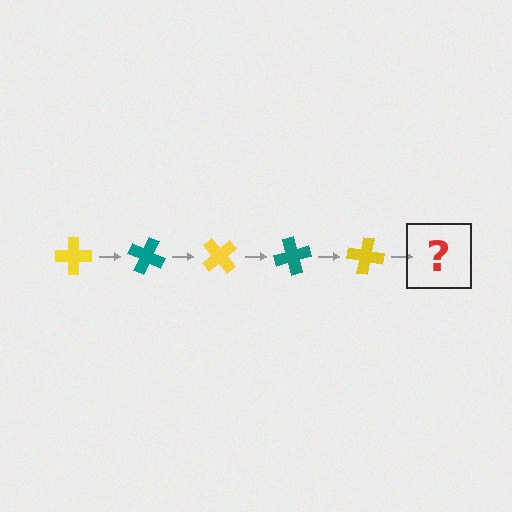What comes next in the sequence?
The next element should be a teal cross, rotated 125 degrees from the start.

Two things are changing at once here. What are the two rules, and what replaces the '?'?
The two rules are that it rotates 25 degrees each step and the color cycles through yellow and teal. The '?' should be a teal cross, rotated 125 degrees from the start.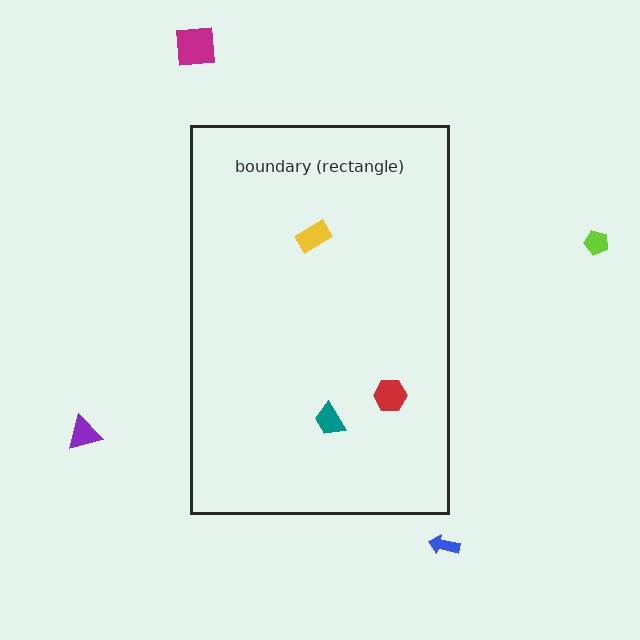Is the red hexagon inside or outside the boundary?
Inside.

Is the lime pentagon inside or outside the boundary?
Outside.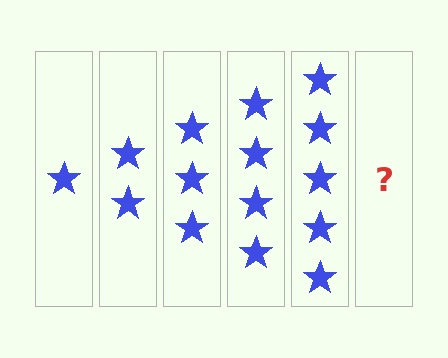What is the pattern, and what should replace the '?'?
The pattern is that each step adds one more star. The '?' should be 6 stars.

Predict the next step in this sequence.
The next step is 6 stars.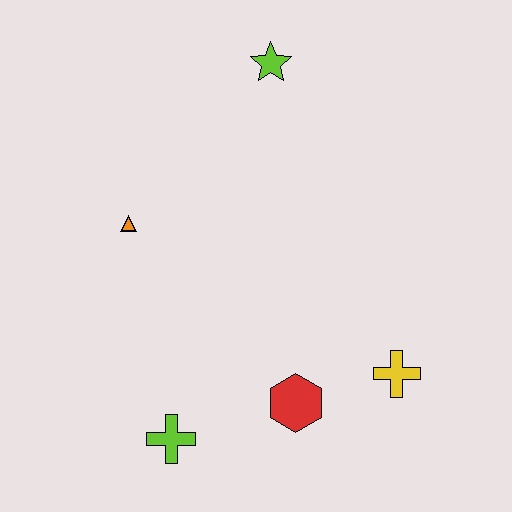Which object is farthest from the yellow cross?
The lime star is farthest from the yellow cross.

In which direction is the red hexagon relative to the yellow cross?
The red hexagon is to the left of the yellow cross.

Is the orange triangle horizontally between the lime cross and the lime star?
No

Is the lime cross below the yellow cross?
Yes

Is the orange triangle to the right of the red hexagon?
No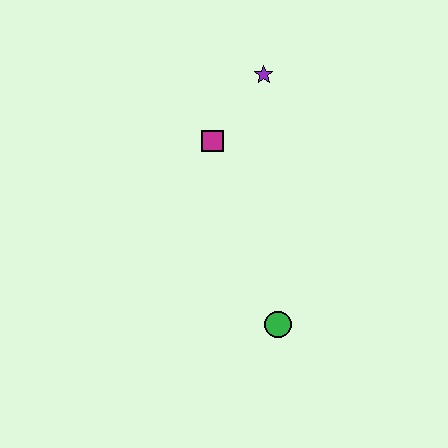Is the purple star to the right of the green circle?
No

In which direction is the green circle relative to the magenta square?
The green circle is below the magenta square.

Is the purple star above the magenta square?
Yes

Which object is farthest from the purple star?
The green circle is farthest from the purple star.